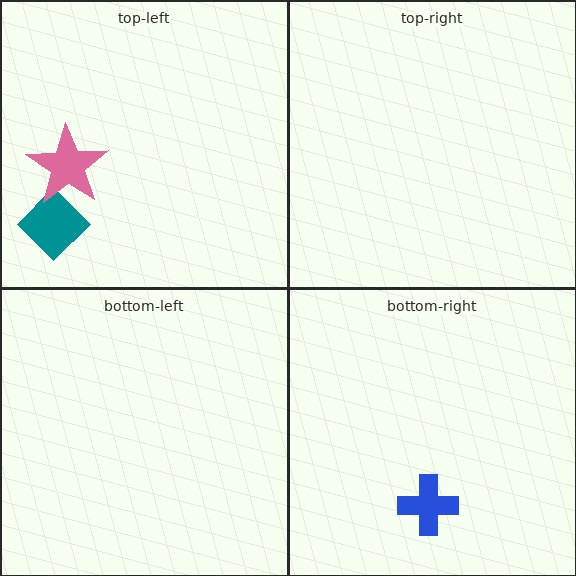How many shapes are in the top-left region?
2.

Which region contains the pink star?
The top-left region.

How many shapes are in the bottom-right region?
1.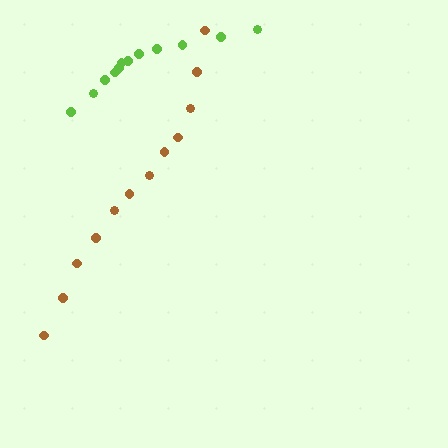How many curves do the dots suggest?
There are 2 distinct paths.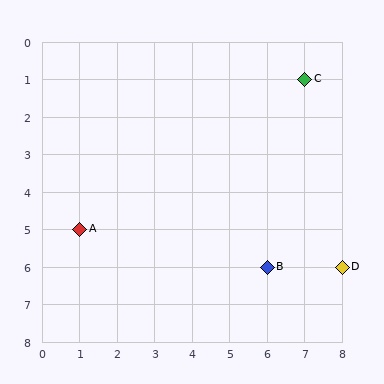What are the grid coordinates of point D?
Point D is at grid coordinates (8, 6).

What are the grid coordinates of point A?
Point A is at grid coordinates (1, 5).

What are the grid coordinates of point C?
Point C is at grid coordinates (7, 1).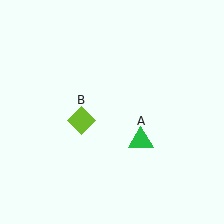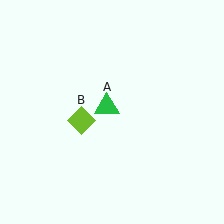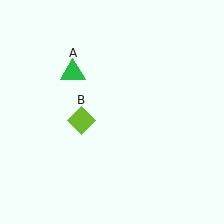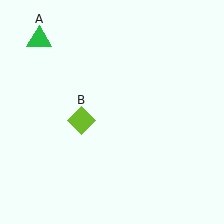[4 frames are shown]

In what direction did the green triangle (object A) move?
The green triangle (object A) moved up and to the left.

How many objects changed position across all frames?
1 object changed position: green triangle (object A).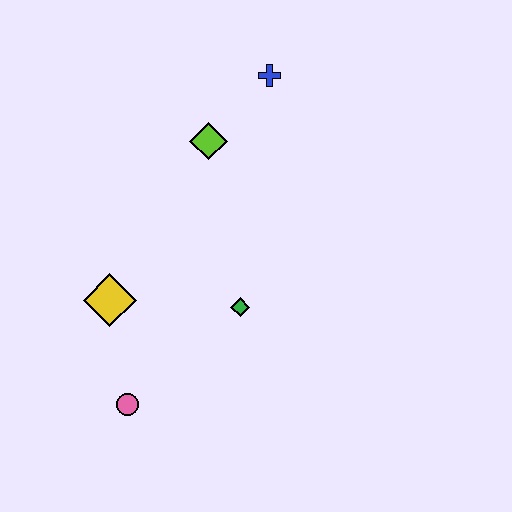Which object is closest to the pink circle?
The yellow diamond is closest to the pink circle.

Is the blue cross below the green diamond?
No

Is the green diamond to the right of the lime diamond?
Yes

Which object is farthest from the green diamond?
The blue cross is farthest from the green diamond.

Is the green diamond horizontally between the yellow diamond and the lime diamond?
No